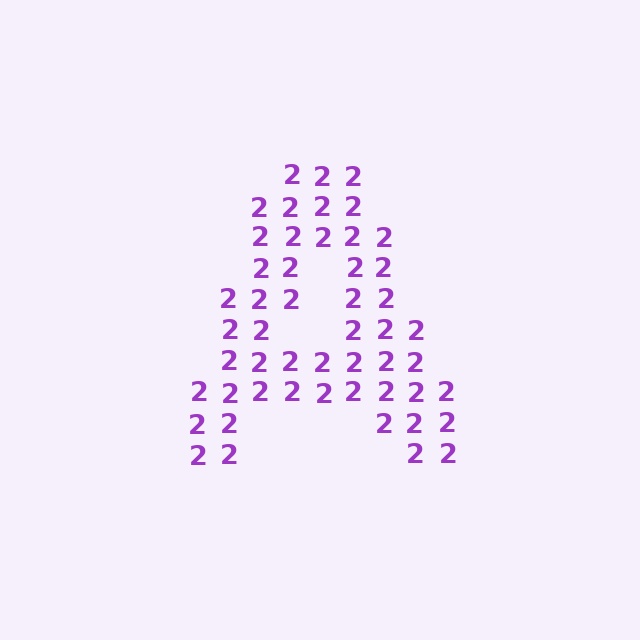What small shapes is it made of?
It is made of small digit 2's.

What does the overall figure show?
The overall figure shows the letter A.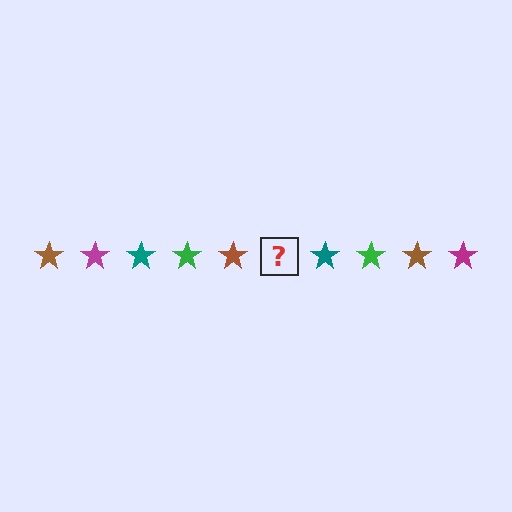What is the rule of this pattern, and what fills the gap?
The rule is that the pattern cycles through brown, magenta, teal, green stars. The gap should be filled with a magenta star.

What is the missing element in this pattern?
The missing element is a magenta star.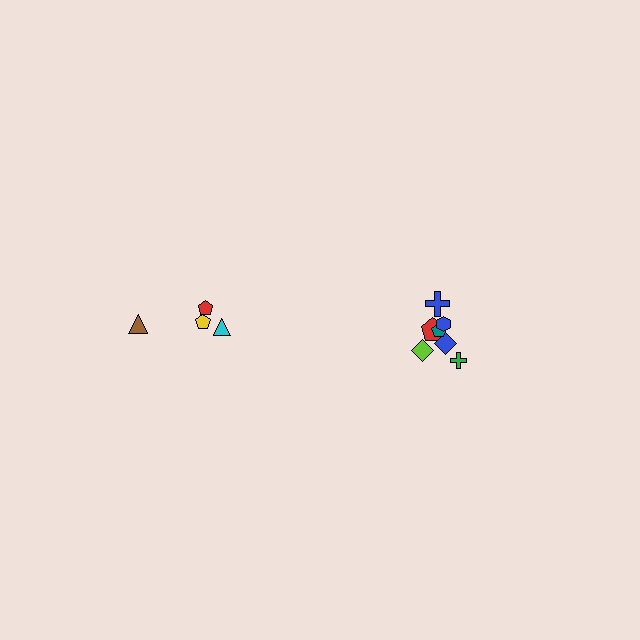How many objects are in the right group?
There are 7 objects.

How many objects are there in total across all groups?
There are 11 objects.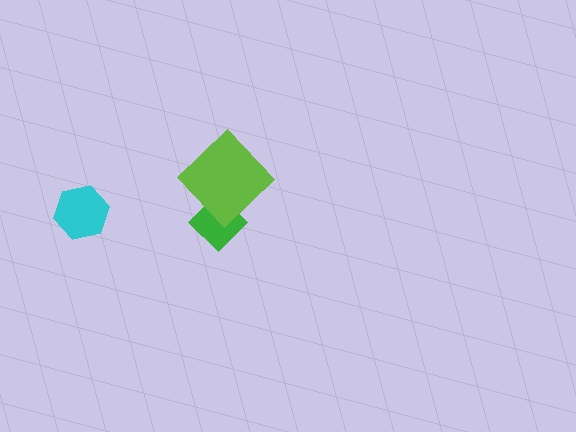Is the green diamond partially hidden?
Yes, it is partially covered by another shape.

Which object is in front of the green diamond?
The lime diamond is in front of the green diamond.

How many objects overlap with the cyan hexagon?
0 objects overlap with the cyan hexagon.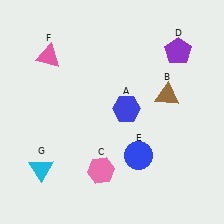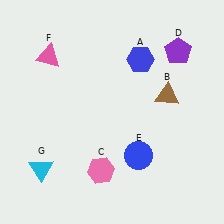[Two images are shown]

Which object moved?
The blue hexagon (A) moved up.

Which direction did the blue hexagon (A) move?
The blue hexagon (A) moved up.